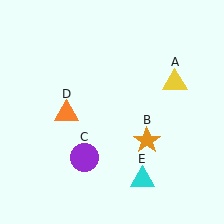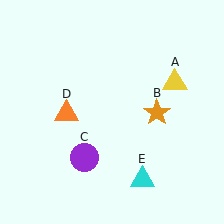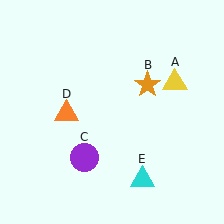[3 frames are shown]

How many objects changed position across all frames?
1 object changed position: orange star (object B).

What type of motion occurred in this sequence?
The orange star (object B) rotated counterclockwise around the center of the scene.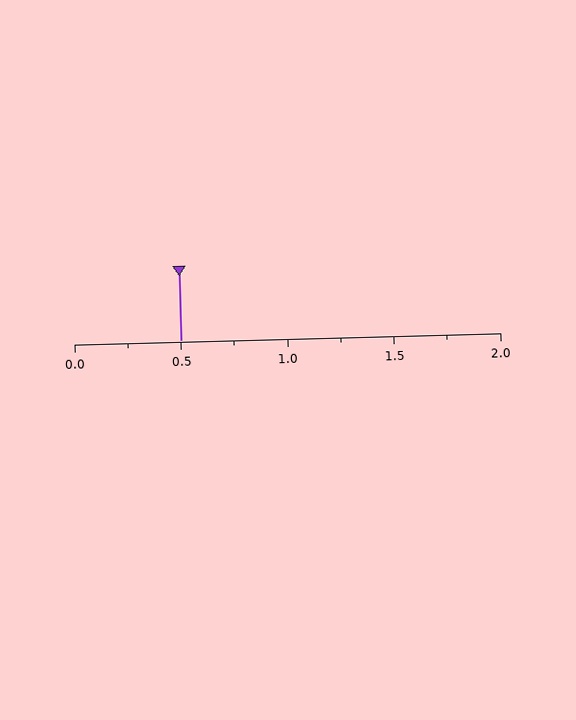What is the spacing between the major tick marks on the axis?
The major ticks are spaced 0.5 apart.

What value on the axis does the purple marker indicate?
The marker indicates approximately 0.5.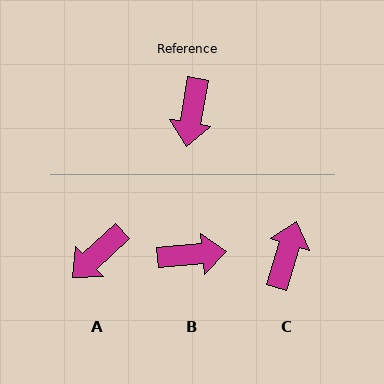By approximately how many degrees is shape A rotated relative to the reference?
Approximately 38 degrees clockwise.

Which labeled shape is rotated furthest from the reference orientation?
C, about 173 degrees away.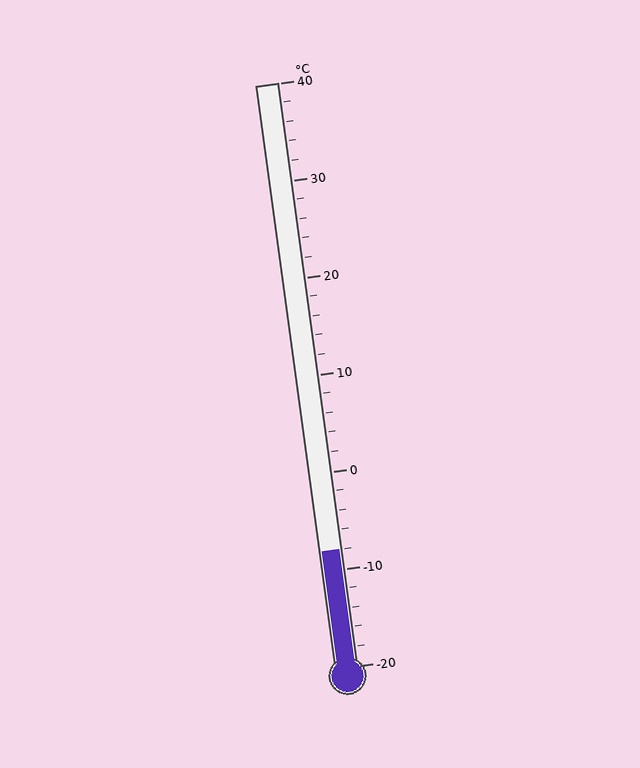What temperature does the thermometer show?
The thermometer shows approximately -8°C.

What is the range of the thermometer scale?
The thermometer scale ranges from -20°C to 40°C.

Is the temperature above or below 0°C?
The temperature is below 0°C.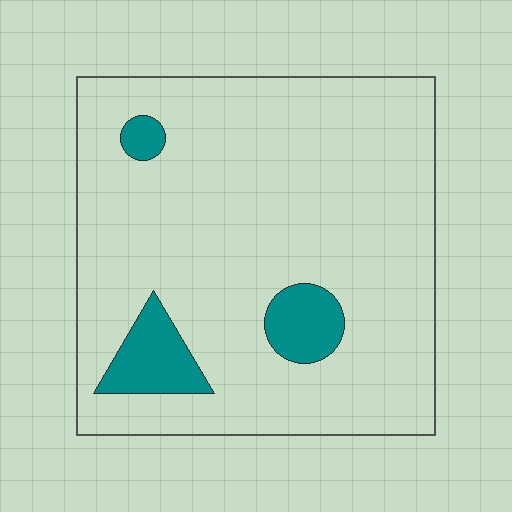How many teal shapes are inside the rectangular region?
3.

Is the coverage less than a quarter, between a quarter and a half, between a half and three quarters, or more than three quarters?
Less than a quarter.